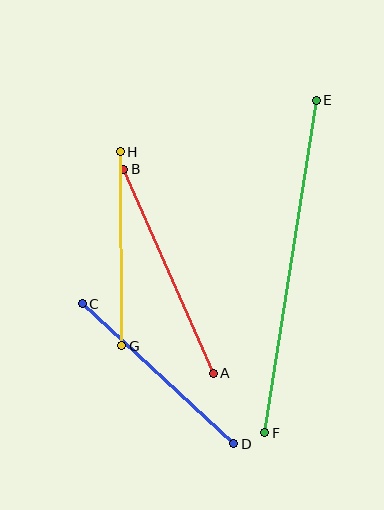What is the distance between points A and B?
The distance is approximately 223 pixels.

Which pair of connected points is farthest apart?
Points E and F are farthest apart.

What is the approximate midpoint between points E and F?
The midpoint is at approximately (290, 266) pixels.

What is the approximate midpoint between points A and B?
The midpoint is at approximately (168, 271) pixels.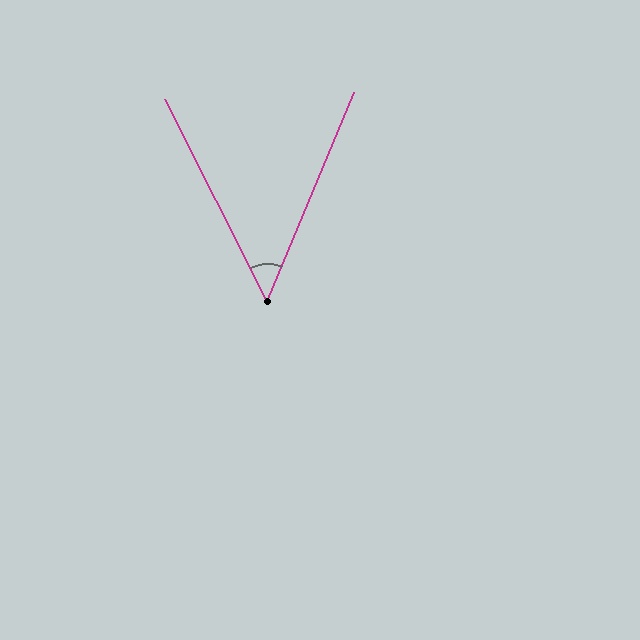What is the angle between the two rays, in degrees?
Approximately 49 degrees.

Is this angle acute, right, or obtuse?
It is acute.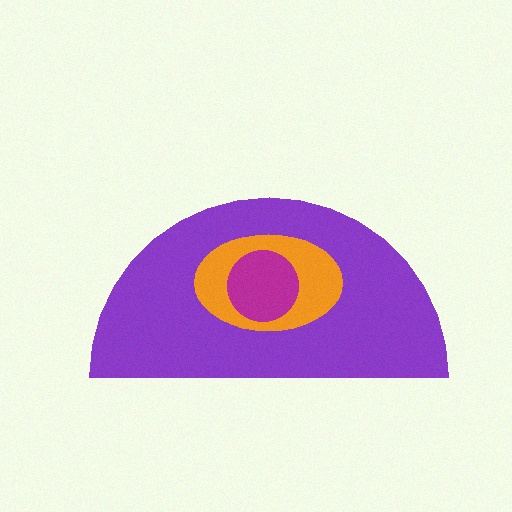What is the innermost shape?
The magenta circle.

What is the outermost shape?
The purple semicircle.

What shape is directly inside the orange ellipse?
The magenta circle.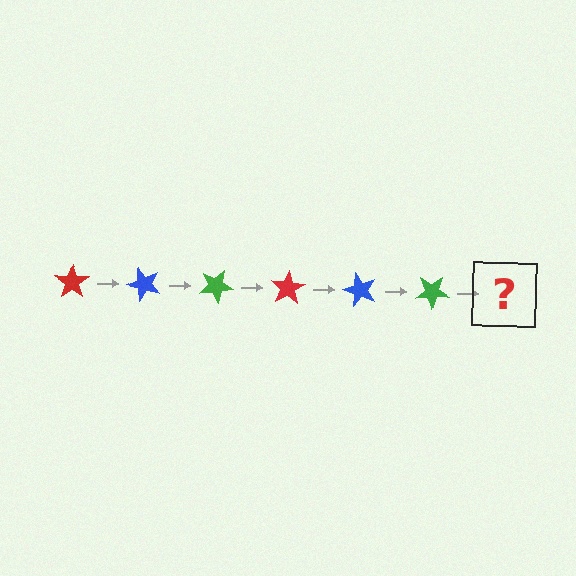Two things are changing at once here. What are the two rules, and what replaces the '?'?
The two rules are that it rotates 50 degrees each step and the color cycles through red, blue, and green. The '?' should be a red star, rotated 300 degrees from the start.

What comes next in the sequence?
The next element should be a red star, rotated 300 degrees from the start.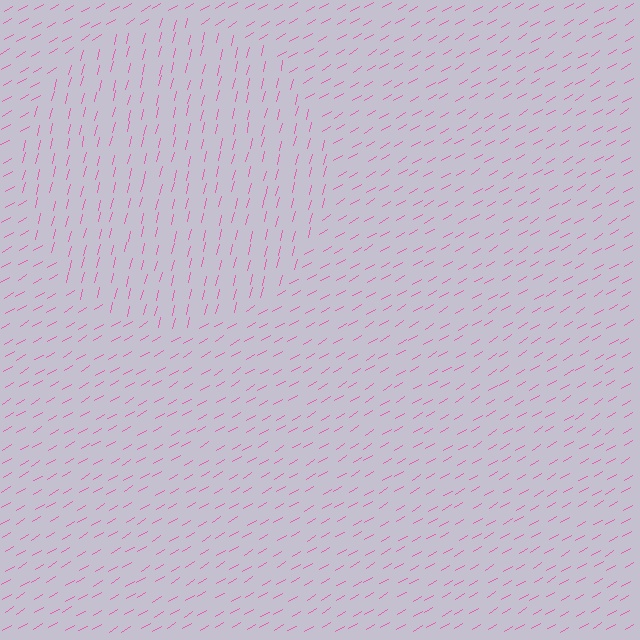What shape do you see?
I see a circle.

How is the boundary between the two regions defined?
The boundary is defined purely by a change in line orientation (approximately 45 degrees difference). All lines are the same color and thickness.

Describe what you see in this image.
The image is filled with small pink line segments. A circle region in the image has lines oriented differently from the surrounding lines, creating a visible texture boundary.